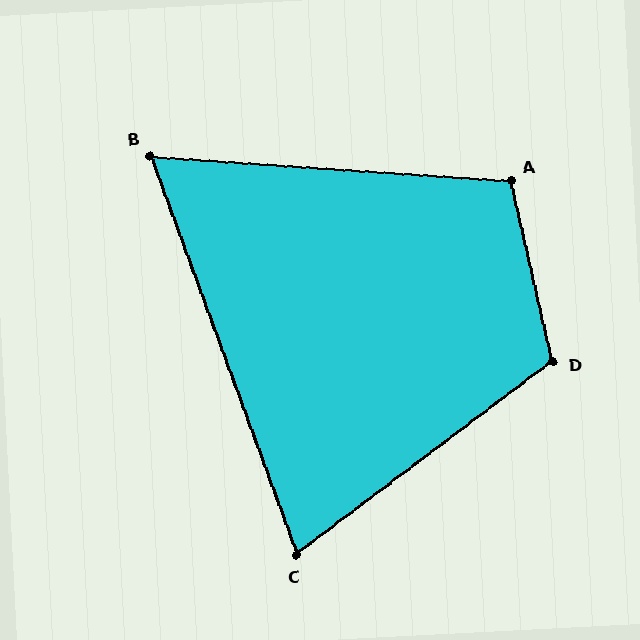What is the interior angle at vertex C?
Approximately 73 degrees (acute).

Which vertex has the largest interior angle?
D, at approximately 114 degrees.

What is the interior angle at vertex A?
Approximately 107 degrees (obtuse).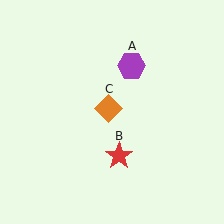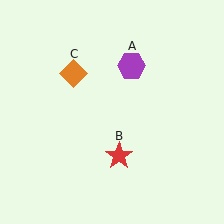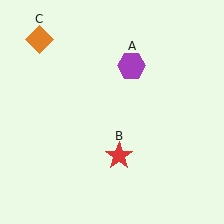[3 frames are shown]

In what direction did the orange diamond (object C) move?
The orange diamond (object C) moved up and to the left.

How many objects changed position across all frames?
1 object changed position: orange diamond (object C).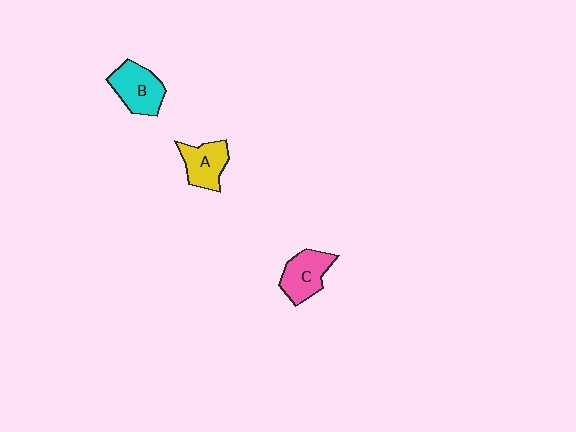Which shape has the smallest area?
Shape A (yellow).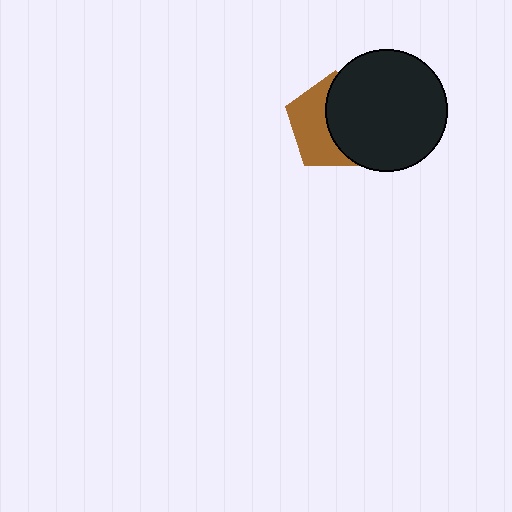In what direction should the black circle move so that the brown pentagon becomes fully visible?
The black circle should move right. That is the shortest direction to clear the overlap and leave the brown pentagon fully visible.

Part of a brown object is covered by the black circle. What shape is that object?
It is a pentagon.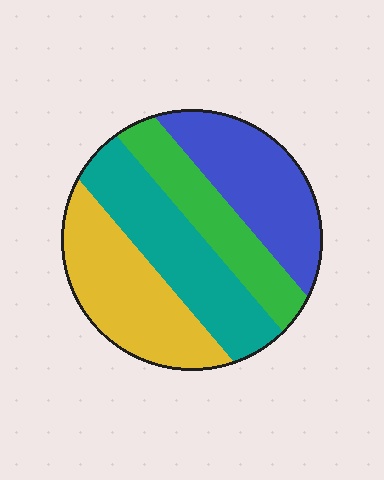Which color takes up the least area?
Green, at roughly 20%.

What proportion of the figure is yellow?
Yellow covers roughly 30% of the figure.